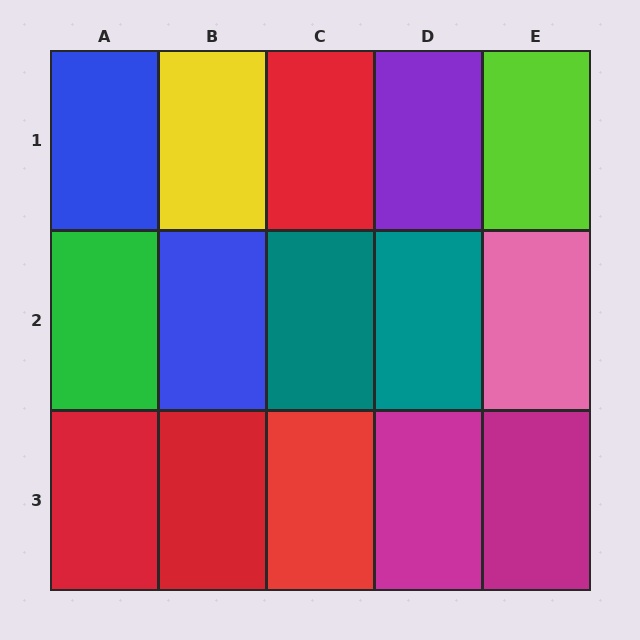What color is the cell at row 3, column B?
Red.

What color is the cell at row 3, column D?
Magenta.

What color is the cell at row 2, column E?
Pink.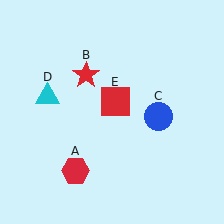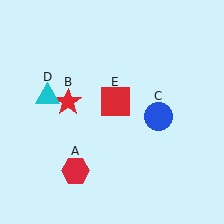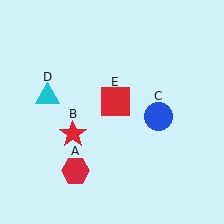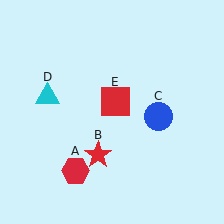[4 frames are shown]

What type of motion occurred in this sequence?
The red star (object B) rotated counterclockwise around the center of the scene.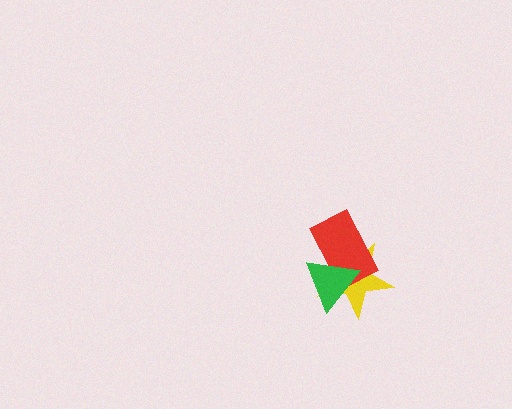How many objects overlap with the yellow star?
2 objects overlap with the yellow star.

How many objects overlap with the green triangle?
2 objects overlap with the green triangle.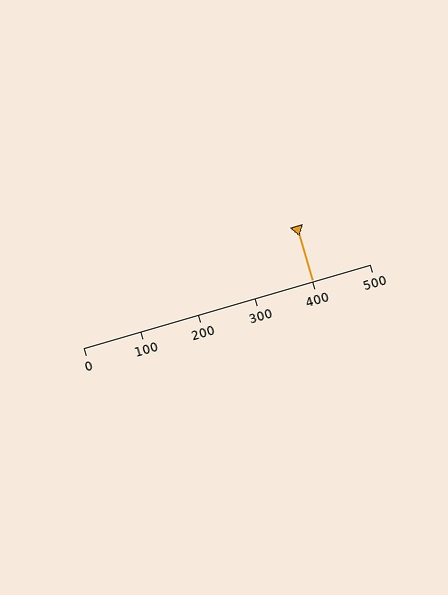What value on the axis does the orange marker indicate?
The marker indicates approximately 400.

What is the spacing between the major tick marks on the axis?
The major ticks are spaced 100 apart.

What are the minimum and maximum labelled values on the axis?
The axis runs from 0 to 500.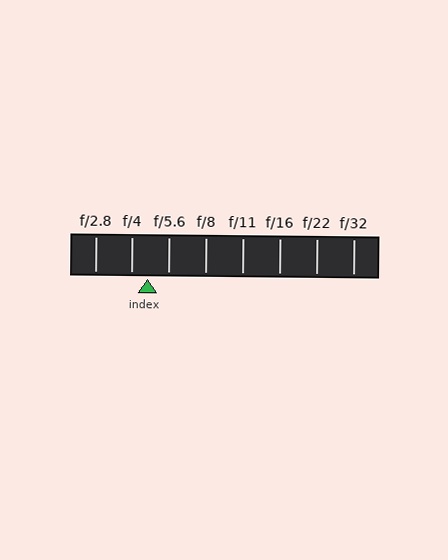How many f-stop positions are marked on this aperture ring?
There are 8 f-stop positions marked.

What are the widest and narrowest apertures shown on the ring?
The widest aperture shown is f/2.8 and the narrowest is f/32.